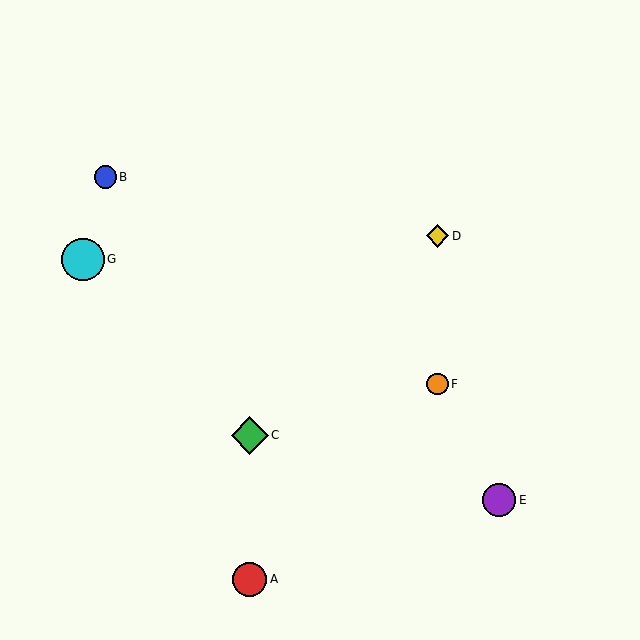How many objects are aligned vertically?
2 objects (D, F) are aligned vertically.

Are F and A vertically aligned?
No, F is at x≈438 and A is at x≈249.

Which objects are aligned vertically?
Objects D, F are aligned vertically.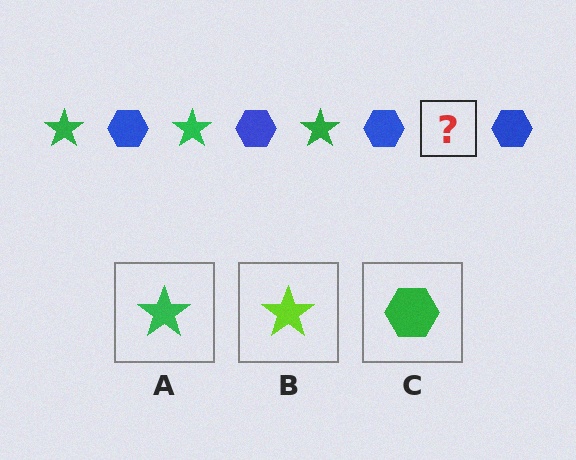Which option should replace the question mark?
Option A.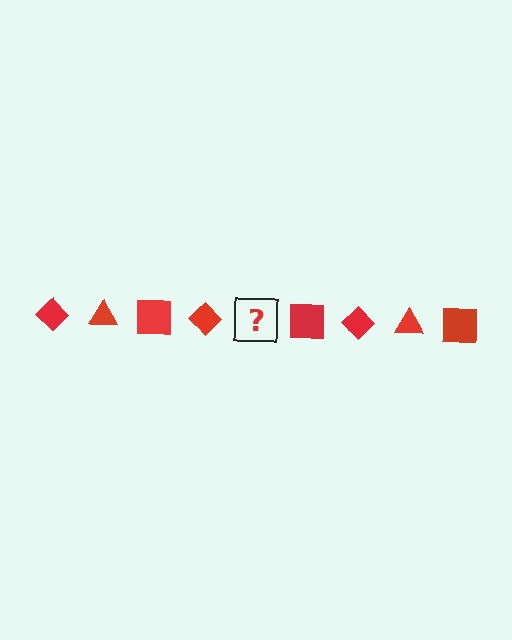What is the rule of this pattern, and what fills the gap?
The rule is that the pattern cycles through diamond, triangle, square shapes in red. The gap should be filled with a red triangle.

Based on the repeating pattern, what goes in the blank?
The blank should be a red triangle.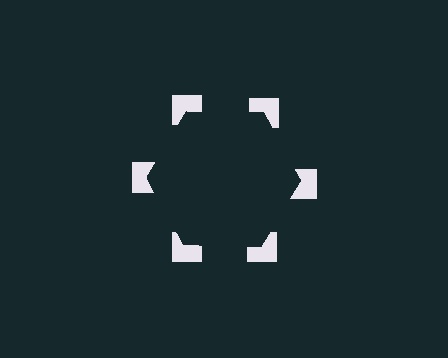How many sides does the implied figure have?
6 sides.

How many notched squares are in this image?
There are 6 — one at each vertex of the illusory hexagon.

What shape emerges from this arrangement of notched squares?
An illusory hexagon — its edges are inferred from the aligned wedge cuts in the notched squares, not physically drawn.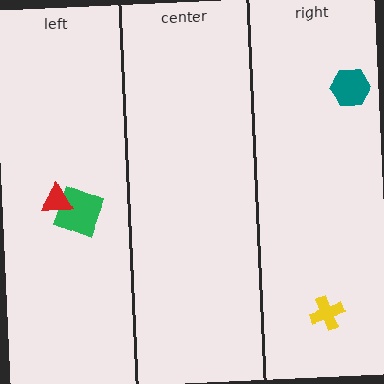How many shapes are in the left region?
2.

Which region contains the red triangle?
The left region.